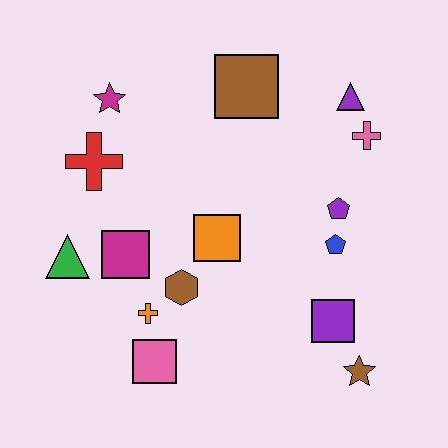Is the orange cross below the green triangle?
Yes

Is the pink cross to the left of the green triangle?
No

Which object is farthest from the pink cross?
The green triangle is farthest from the pink cross.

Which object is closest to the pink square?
The orange cross is closest to the pink square.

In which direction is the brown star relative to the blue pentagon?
The brown star is below the blue pentagon.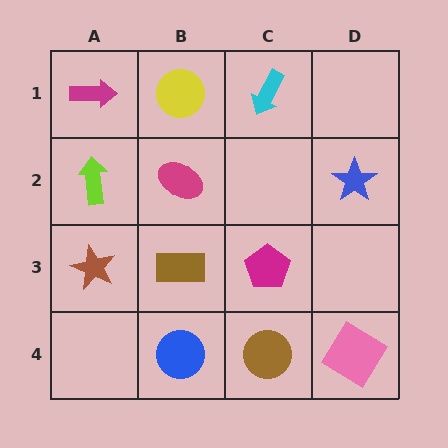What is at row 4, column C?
A brown circle.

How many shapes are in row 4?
3 shapes.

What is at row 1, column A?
A magenta arrow.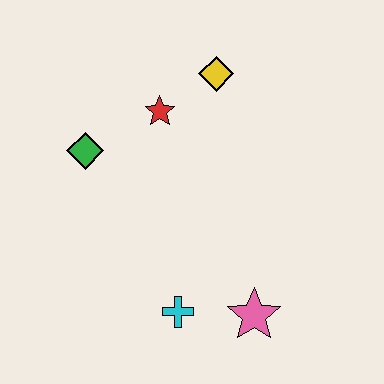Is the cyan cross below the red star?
Yes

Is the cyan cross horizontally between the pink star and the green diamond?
Yes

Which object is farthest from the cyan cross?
The yellow diamond is farthest from the cyan cross.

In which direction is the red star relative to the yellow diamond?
The red star is to the left of the yellow diamond.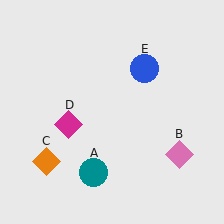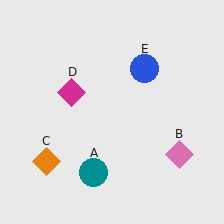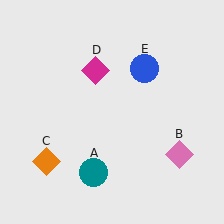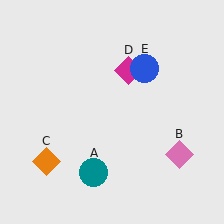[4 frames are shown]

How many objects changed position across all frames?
1 object changed position: magenta diamond (object D).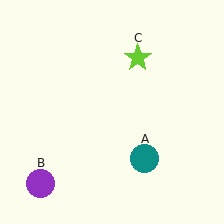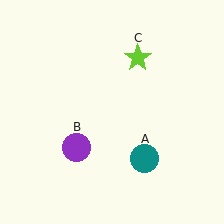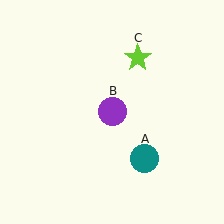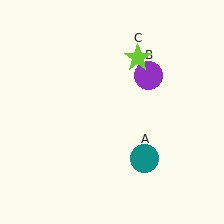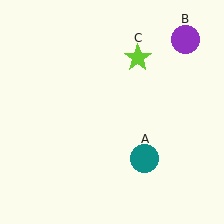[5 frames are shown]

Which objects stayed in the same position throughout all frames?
Teal circle (object A) and lime star (object C) remained stationary.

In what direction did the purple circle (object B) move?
The purple circle (object B) moved up and to the right.